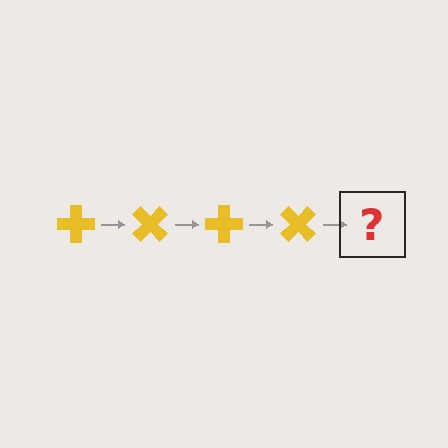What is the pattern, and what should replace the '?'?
The pattern is that the cross rotates 45 degrees each step. The '?' should be a yellow cross rotated 180 degrees.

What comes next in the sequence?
The next element should be a yellow cross rotated 180 degrees.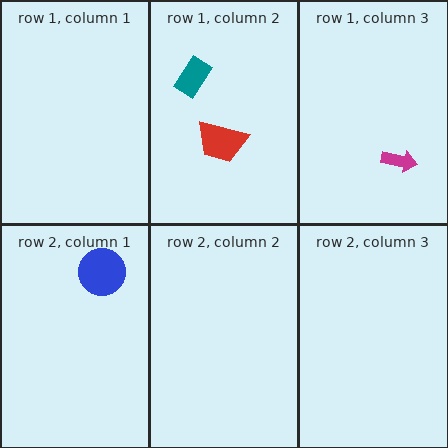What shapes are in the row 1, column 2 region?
The teal rectangle, the red trapezoid.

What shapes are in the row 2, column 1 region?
The blue circle.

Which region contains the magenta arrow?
The row 1, column 3 region.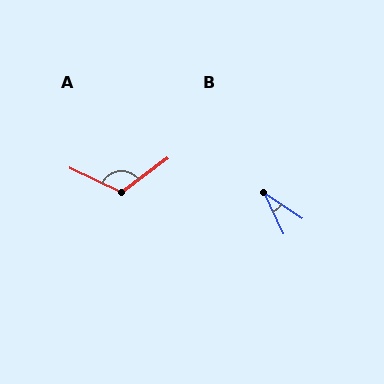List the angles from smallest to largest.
B (31°), A (118°).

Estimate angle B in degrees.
Approximately 31 degrees.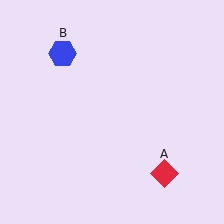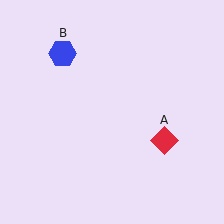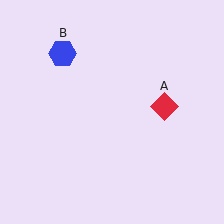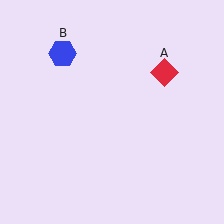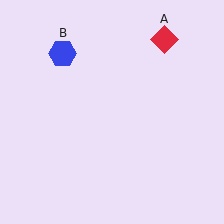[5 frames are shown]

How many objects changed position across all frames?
1 object changed position: red diamond (object A).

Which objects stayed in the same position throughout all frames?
Blue hexagon (object B) remained stationary.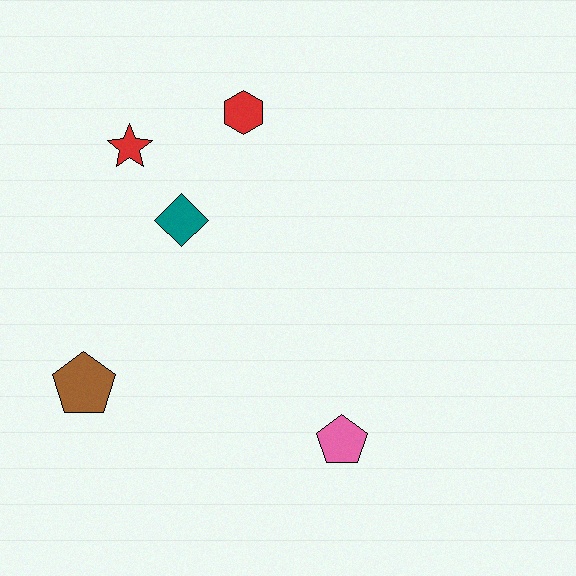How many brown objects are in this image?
There is 1 brown object.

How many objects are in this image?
There are 5 objects.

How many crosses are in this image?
There are no crosses.